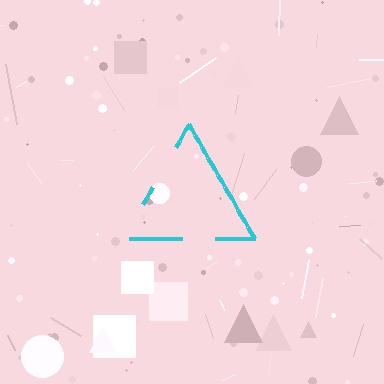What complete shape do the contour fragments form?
The contour fragments form a triangle.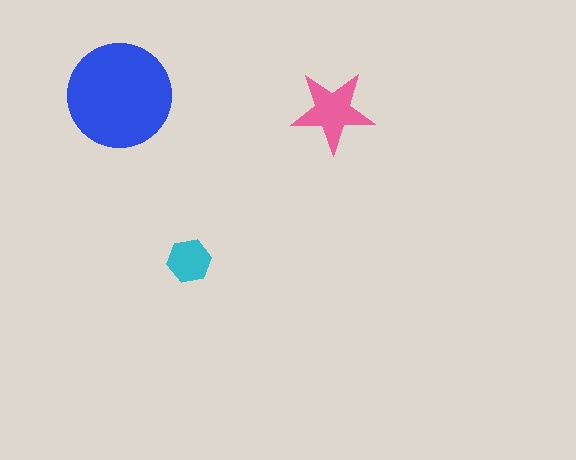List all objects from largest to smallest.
The blue circle, the pink star, the cyan hexagon.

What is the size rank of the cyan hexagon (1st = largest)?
3rd.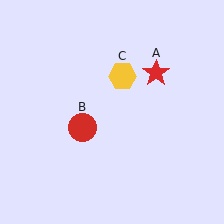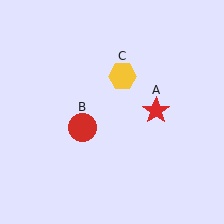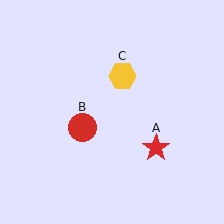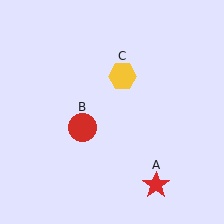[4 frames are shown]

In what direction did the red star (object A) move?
The red star (object A) moved down.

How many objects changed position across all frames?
1 object changed position: red star (object A).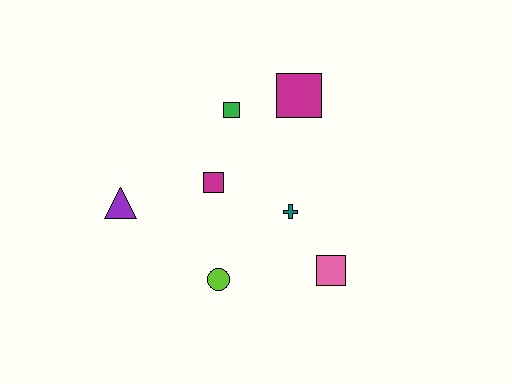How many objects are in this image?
There are 7 objects.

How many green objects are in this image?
There is 1 green object.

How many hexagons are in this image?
There are no hexagons.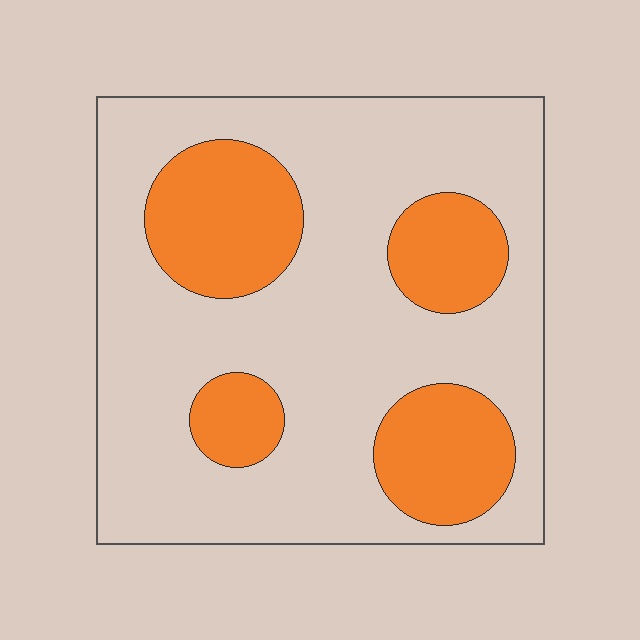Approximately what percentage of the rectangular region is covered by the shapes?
Approximately 25%.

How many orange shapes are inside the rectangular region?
4.